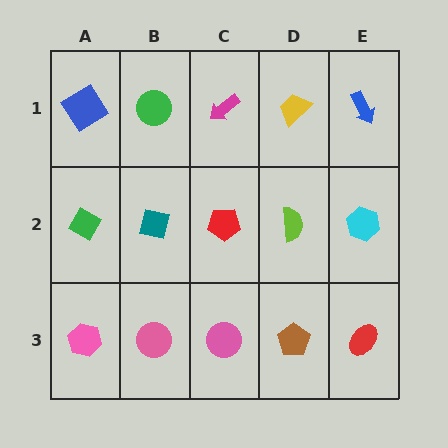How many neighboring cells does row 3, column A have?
2.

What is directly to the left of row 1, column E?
A yellow trapezoid.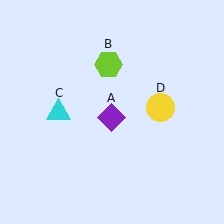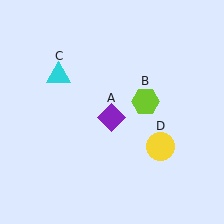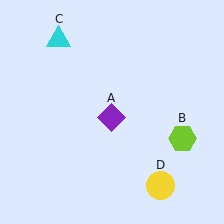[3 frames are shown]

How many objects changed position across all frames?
3 objects changed position: lime hexagon (object B), cyan triangle (object C), yellow circle (object D).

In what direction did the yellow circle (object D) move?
The yellow circle (object D) moved down.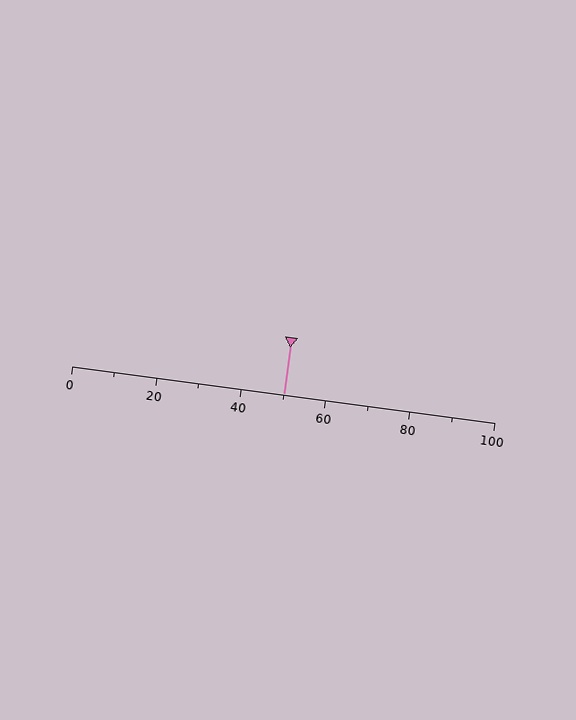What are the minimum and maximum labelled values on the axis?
The axis runs from 0 to 100.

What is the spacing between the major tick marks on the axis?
The major ticks are spaced 20 apart.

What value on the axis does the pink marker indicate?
The marker indicates approximately 50.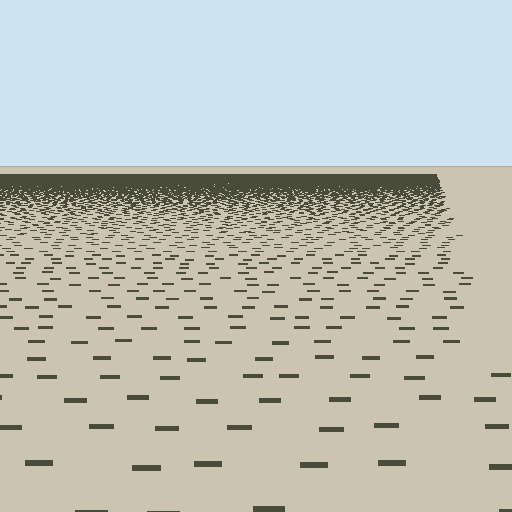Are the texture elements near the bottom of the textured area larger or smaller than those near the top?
Larger. Near the bottom, elements are closer to the viewer and appear at a bigger on-screen size.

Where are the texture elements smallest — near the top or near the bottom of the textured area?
Near the top.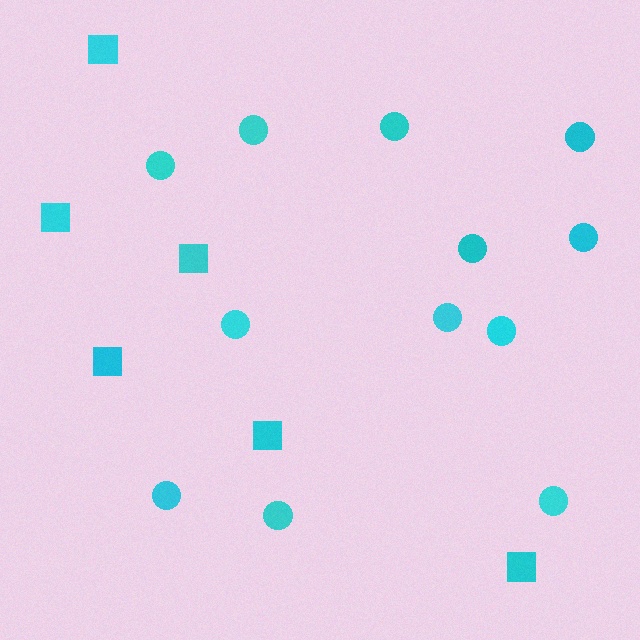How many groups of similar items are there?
There are 2 groups: one group of squares (6) and one group of circles (12).